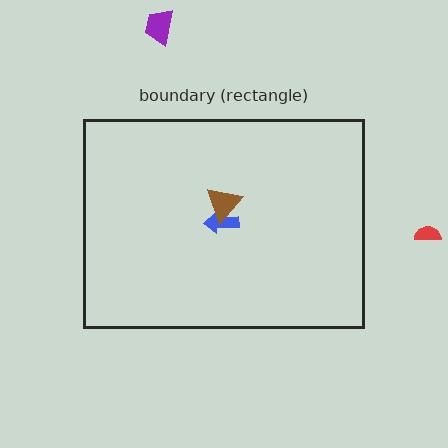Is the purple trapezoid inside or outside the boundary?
Outside.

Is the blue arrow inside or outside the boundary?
Inside.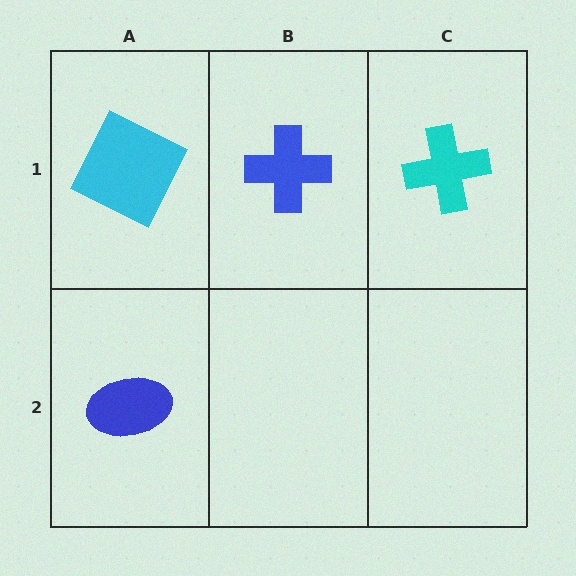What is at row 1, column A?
A cyan square.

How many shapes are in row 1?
3 shapes.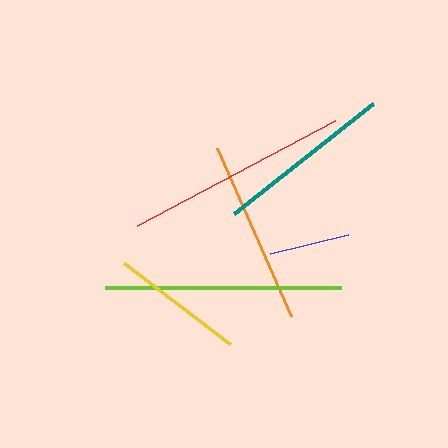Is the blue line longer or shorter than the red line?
The red line is longer than the blue line.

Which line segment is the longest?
The lime line is the longest at approximately 236 pixels.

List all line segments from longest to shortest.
From longest to shortest: lime, red, orange, teal, yellow, blue.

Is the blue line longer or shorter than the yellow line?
The yellow line is longer than the blue line.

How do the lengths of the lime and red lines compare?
The lime and red lines are approximately the same length.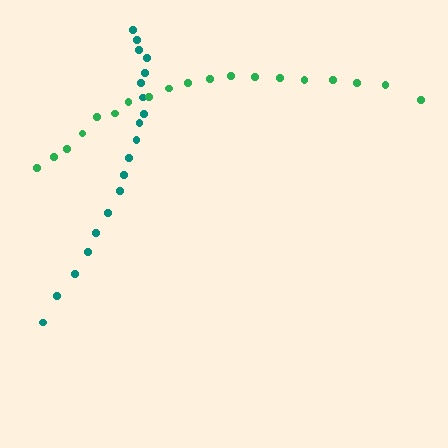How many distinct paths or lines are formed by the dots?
There are 2 distinct paths.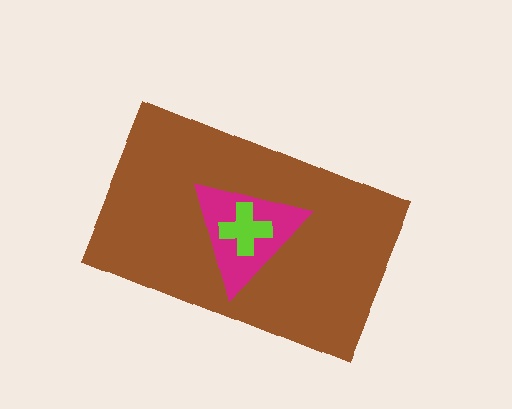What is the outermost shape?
The brown rectangle.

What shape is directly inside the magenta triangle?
The lime cross.